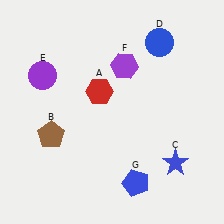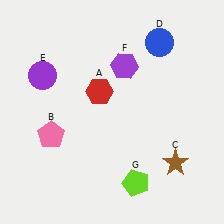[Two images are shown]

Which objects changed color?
B changed from brown to pink. C changed from blue to brown. G changed from blue to lime.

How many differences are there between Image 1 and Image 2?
There are 3 differences between the two images.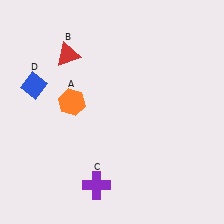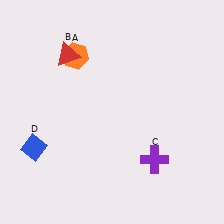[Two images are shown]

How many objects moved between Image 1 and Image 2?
3 objects moved between the two images.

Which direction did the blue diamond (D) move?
The blue diamond (D) moved down.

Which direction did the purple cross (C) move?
The purple cross (C) moved right.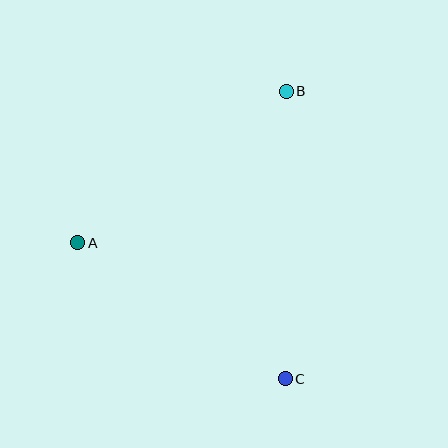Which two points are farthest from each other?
Points B and C are farthest from each other.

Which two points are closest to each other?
Points A and C are closest to each other.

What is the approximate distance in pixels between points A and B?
The distance between A and B is approximately 258 pixels.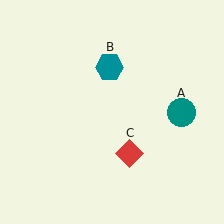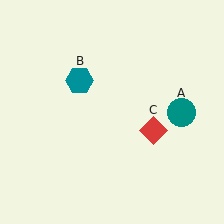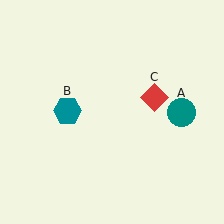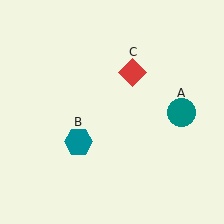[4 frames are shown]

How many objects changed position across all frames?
2 objects changed position: teal hexagon (object B), red diamond (object C).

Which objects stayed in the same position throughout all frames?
Teal circle (object A) remained stationary.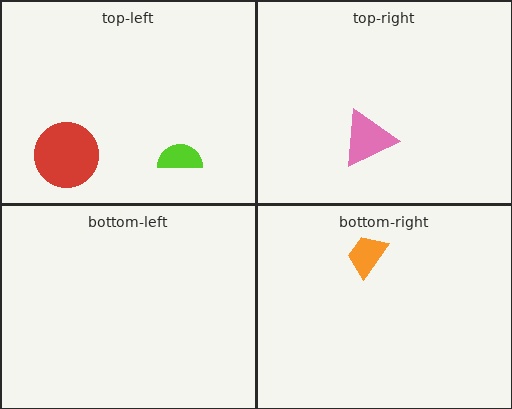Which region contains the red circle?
The top-left region.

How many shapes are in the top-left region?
2.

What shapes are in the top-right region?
The pink triangle.